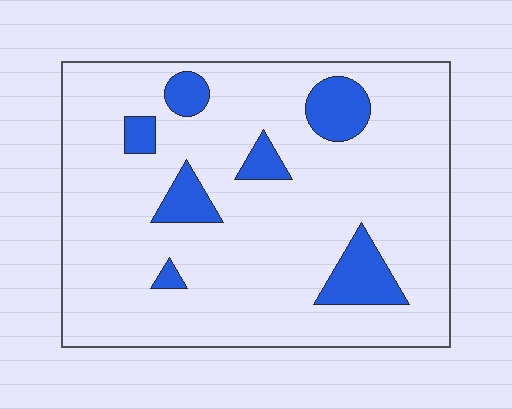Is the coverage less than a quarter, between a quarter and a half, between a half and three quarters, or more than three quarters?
Less than a quarter.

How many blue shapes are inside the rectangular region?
7.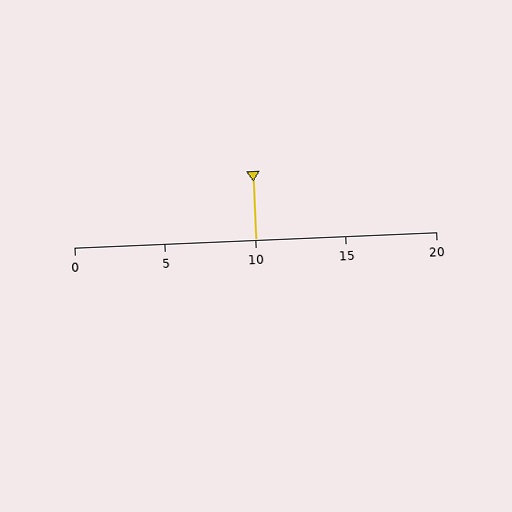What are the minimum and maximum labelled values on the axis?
The axis runs from 0 to 20.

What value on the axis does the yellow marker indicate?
The marker indicates approximately 10.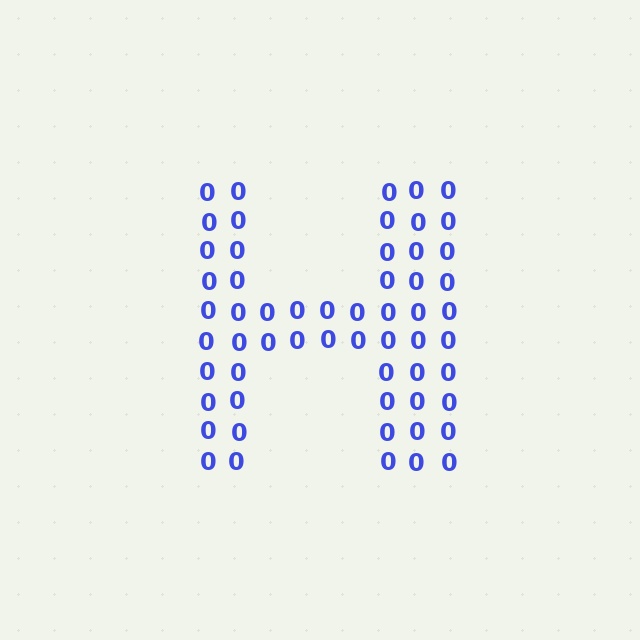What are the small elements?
The small elements are digit 0's.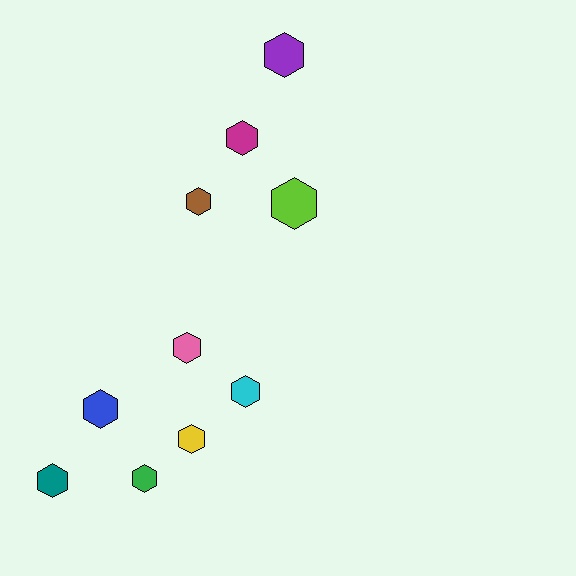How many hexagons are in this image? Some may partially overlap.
There are 10 hexagons.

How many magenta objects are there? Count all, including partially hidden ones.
There is 1 magenta object.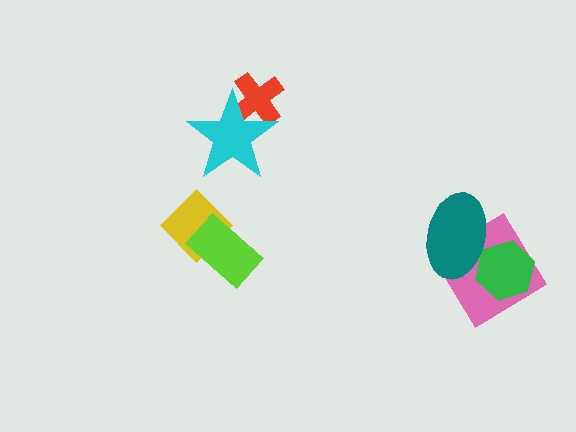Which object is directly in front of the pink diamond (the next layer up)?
The green hexagon is directly in front of the pink diamond.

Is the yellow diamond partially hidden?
Yes, it is partially covered by another shape.